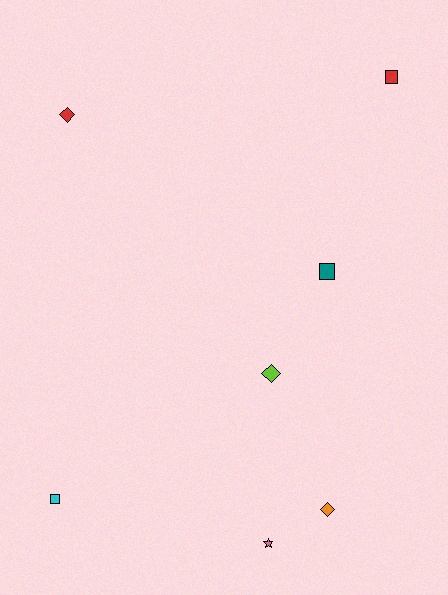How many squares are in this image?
There are 3 squares.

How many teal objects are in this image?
There is 1 teal object.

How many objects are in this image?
There are 7 objects.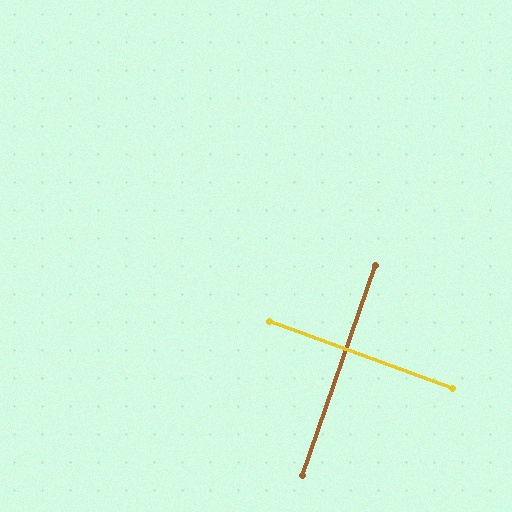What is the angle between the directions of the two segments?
Approximately 89 degrees.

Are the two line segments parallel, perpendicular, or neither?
Perpendicular — they meet at approximately 89°.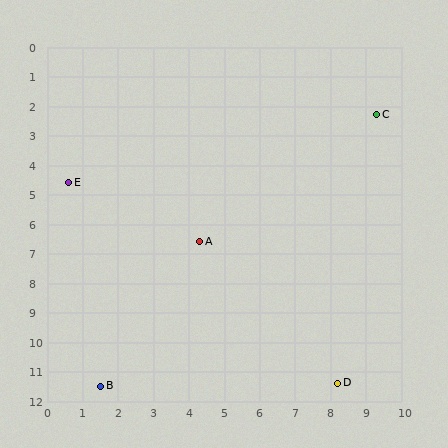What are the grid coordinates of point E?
Point E is at approximately (0.6, 4.6).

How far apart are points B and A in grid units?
Points B and A are about 5.6 grid units apart.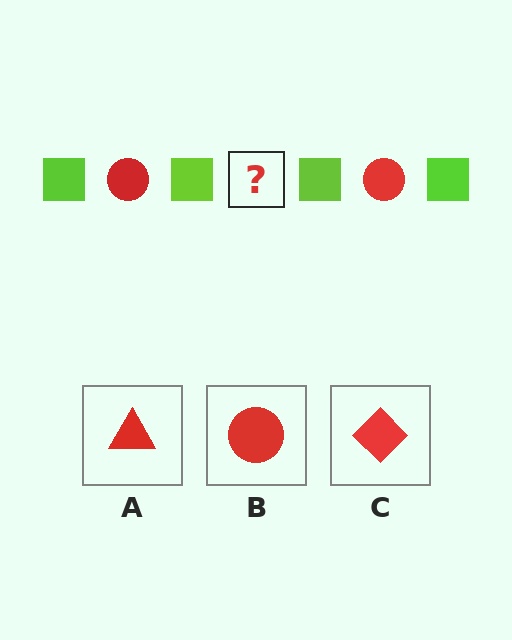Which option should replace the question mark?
Option B.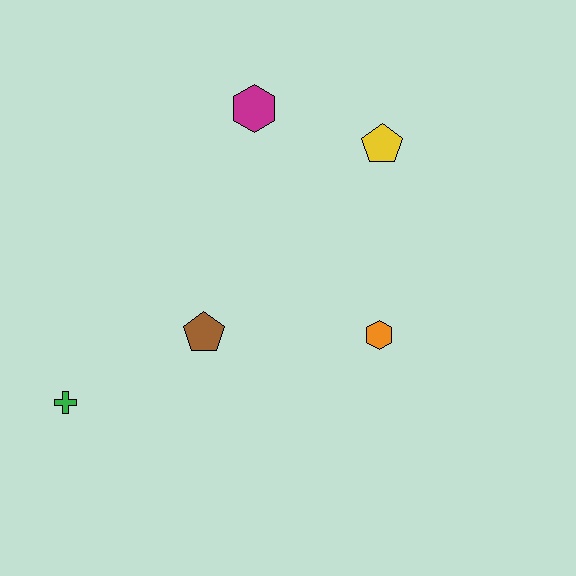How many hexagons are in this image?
There are 2 hexagons.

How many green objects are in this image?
There is 1 green object.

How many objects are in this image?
There are 5 objects.